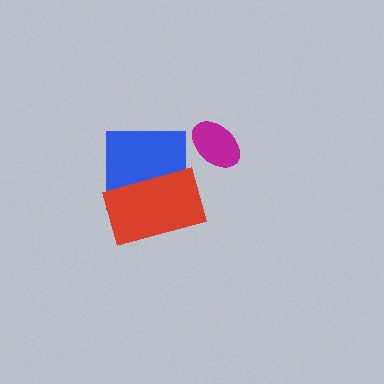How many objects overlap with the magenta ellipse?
0 objects overlap with the magenta ellipse.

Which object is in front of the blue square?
The red rectangle is in front of the blue square.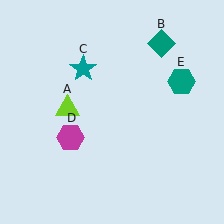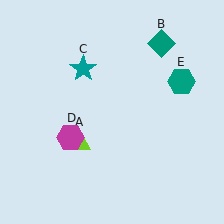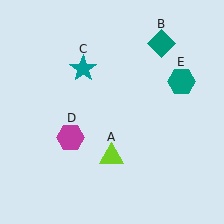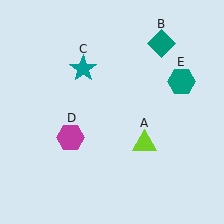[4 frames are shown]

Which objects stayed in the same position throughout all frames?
Teal diamond (object B) and teal star (object C) and magenta hexagon (object D) and teal hexagon (object E) remained stationary.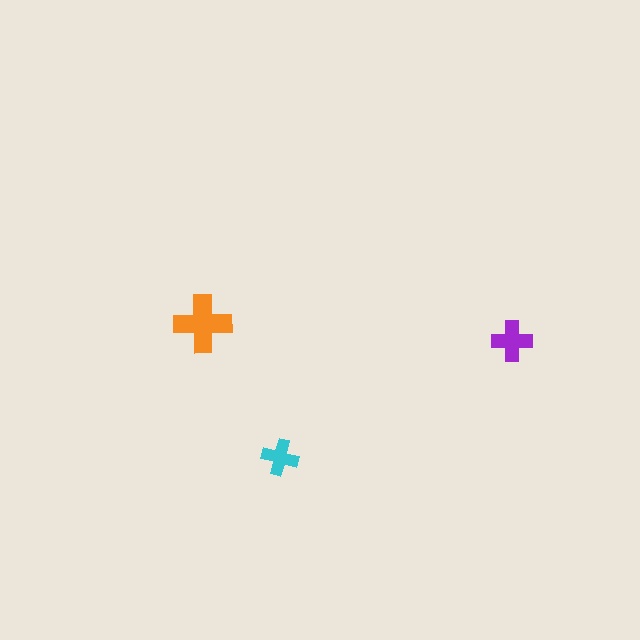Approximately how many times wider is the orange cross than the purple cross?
About 1.5 times wider.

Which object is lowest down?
The cyan cross is bottommost.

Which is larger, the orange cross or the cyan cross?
The orange one.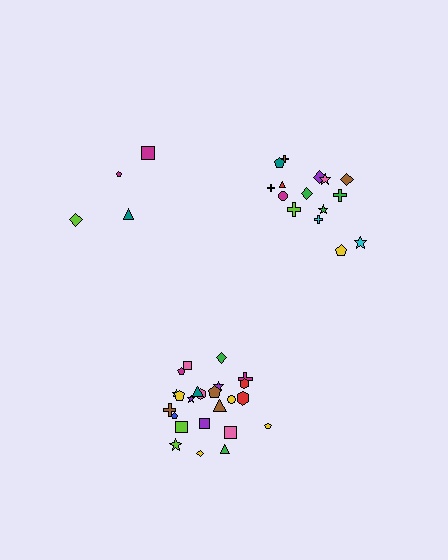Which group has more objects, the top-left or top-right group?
The top-right group.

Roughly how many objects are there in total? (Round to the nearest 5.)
Roughly 45 objects in total.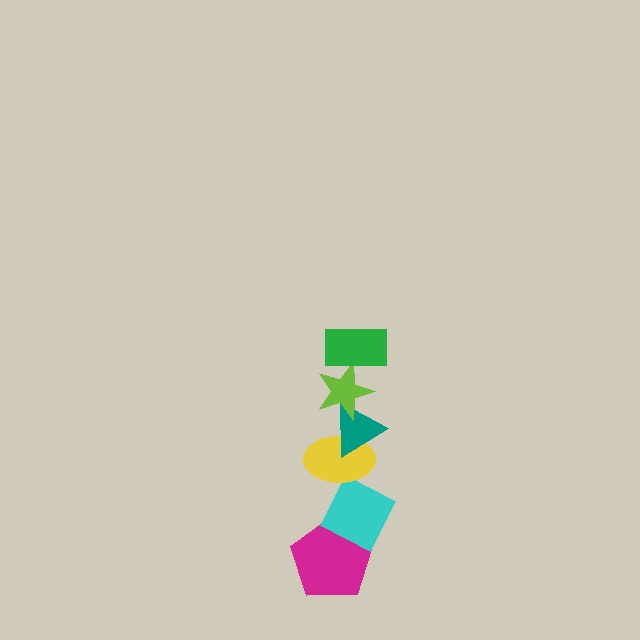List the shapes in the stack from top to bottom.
From top to bottom: the green rectangle, the lime star, the teal triangle, the yellow ellipse, the cyan diamond, the magenta pentagon.